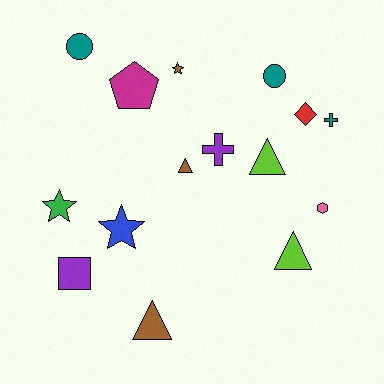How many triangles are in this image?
There are 4 triangles.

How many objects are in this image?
There are 15 objects.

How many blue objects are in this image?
There is 1 blue object.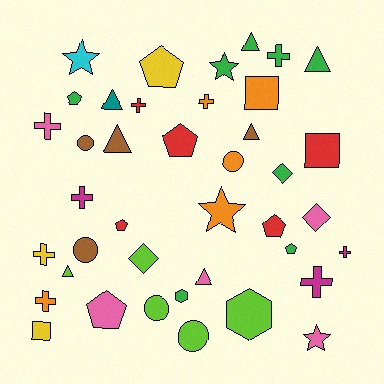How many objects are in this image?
There are 40 objects.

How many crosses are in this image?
There are 9 crosses.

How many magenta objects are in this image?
There are 3 magenta objects.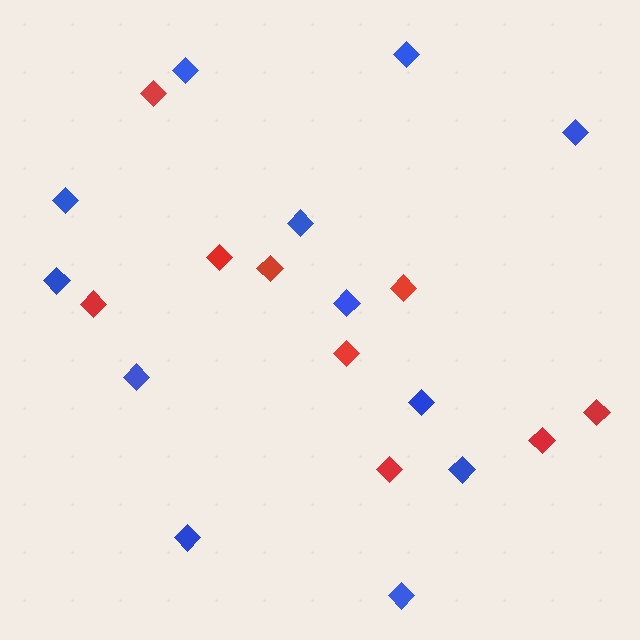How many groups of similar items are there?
There are 2 groups: one group of blue diamonds (12) and one group of red diamonds (9).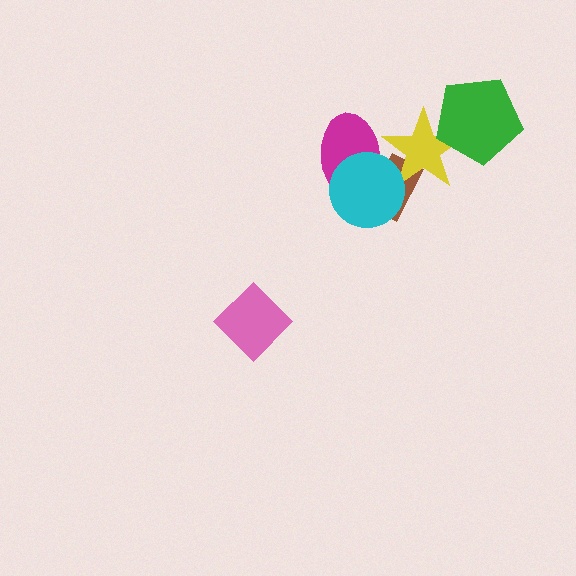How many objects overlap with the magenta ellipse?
3 objects overlap with the magenta ellipse.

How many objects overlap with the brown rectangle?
3 objects overlap with the brown rectangle.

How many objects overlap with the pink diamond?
0 objects overlap with the pink diamond.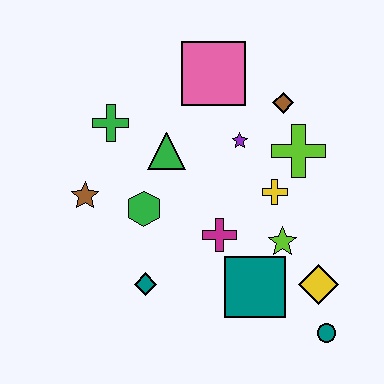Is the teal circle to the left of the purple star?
No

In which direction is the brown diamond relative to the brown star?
The brown diamond is to the right of the brown star.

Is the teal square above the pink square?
No